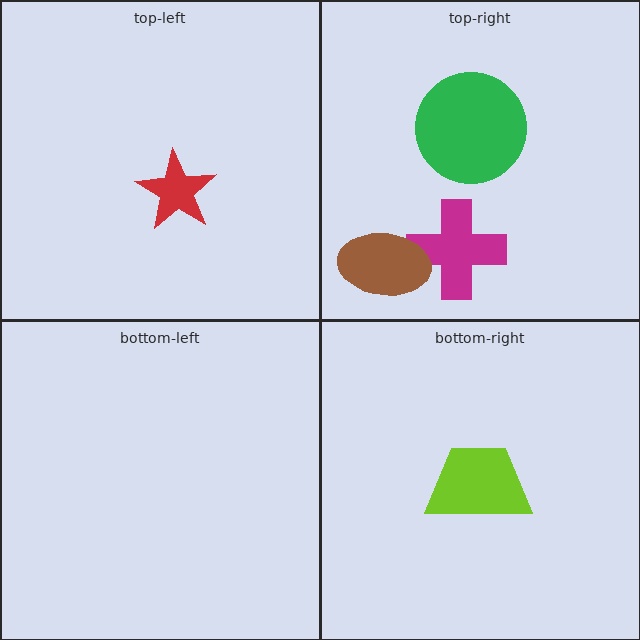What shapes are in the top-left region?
The red star.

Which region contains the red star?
The top-left region.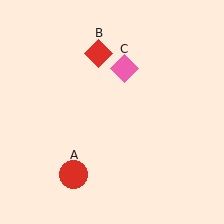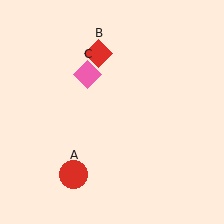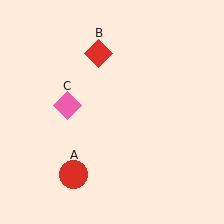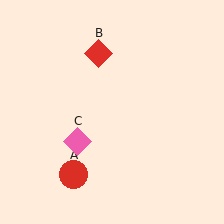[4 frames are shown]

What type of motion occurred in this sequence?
The pink diamond (object C) rotated counterclockwise around the center of the scene.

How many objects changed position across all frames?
1 object changed position: pink diamond (object C).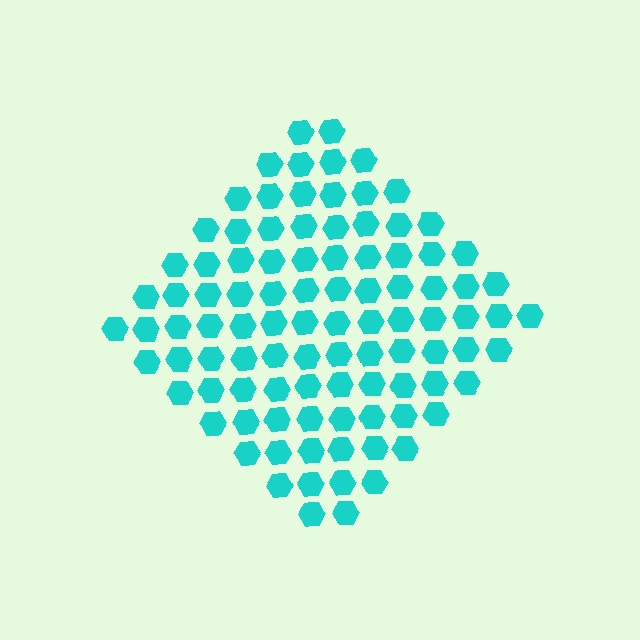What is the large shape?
The large shape is a diamond.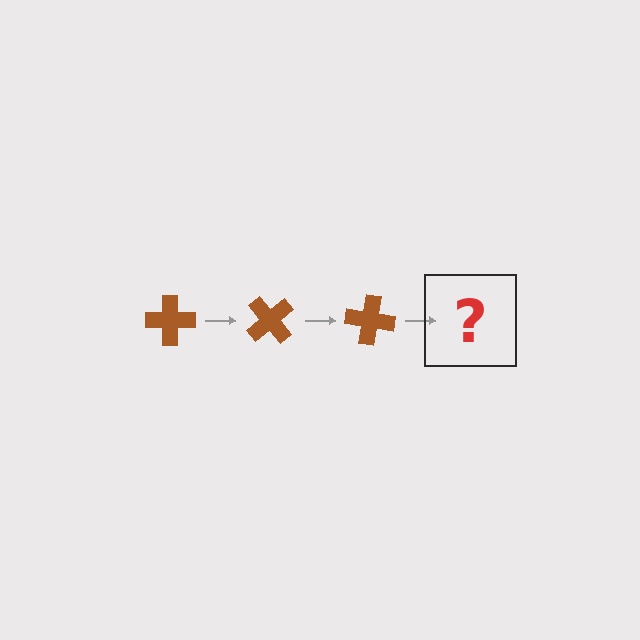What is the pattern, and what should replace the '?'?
The pattern is that the cross rotates 50 degrees each step. The '?' should be a brown cross rotated 150 degrees.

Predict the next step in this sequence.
The next step is a brown cross rotated 150 degrees.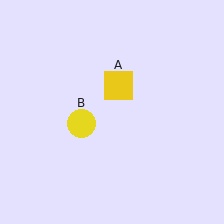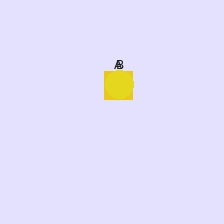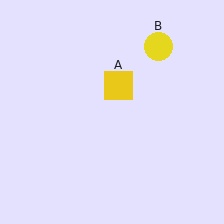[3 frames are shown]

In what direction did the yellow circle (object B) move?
The yellow circle (object B) moved up and to the right.